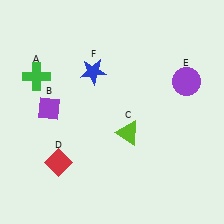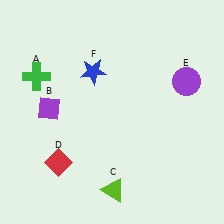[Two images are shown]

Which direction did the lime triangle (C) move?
The lime triangle (C) moved down.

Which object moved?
The lime triangle (C) moved down.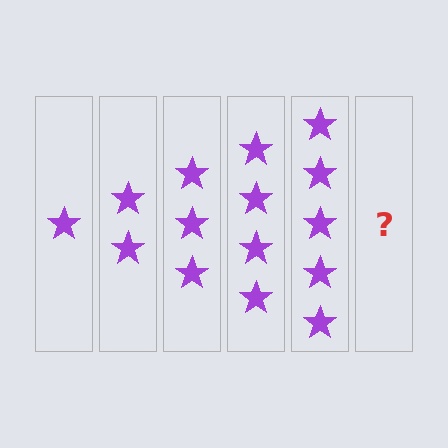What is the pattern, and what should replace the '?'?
The pattern is that each step adds one more star. The '?' should be 6 stars.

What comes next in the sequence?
The next element should be 6 stars.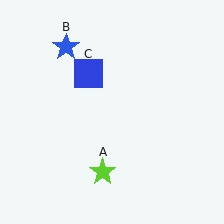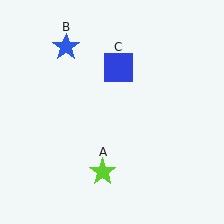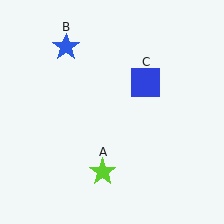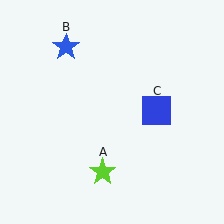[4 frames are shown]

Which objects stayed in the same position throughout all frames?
Lime star (object A) and blue star (object B) remained stationary.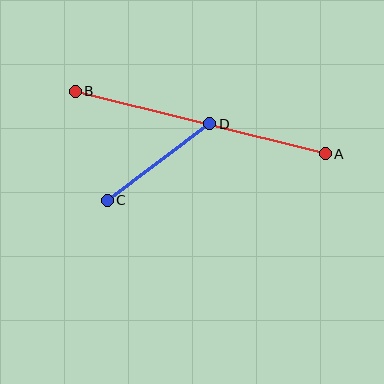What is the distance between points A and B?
The distance is approximately 257 pixels.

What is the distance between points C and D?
The distance is approximately 128 pixels.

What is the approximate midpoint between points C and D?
The midpoint is at approximately (159, 162) pixels.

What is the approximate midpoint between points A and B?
The midpoint is at approximately (200, 123) pixels.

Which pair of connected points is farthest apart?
Points A and B are farthest apart.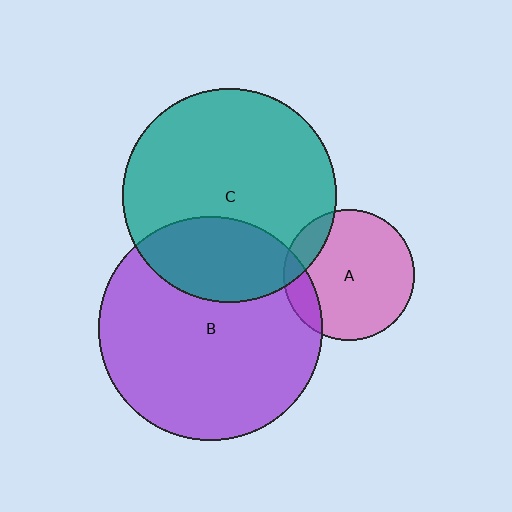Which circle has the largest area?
Circle B (purple).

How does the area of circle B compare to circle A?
Approximately 2.9 times.